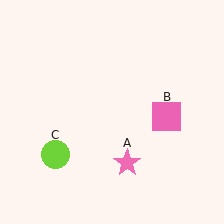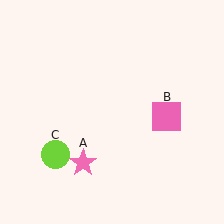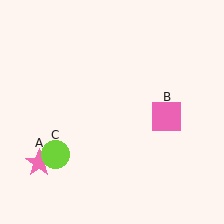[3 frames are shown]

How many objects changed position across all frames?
1 object changed position: pink star (object A).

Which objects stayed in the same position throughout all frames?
Pink square (object B) and lime circle (object C) remained stationary.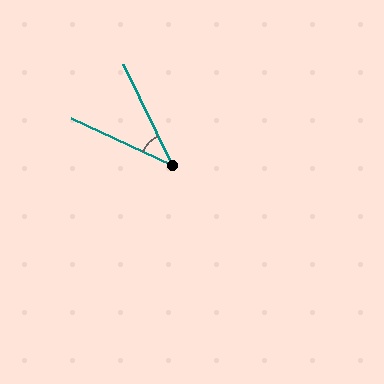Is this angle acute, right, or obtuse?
It is acute.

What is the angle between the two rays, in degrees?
Approximately 39 degrees.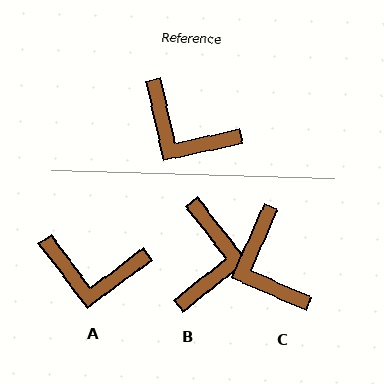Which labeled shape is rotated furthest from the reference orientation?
B, about 116 degrees away.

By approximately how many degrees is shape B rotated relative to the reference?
Approximately 116 degrees counter-clockwise.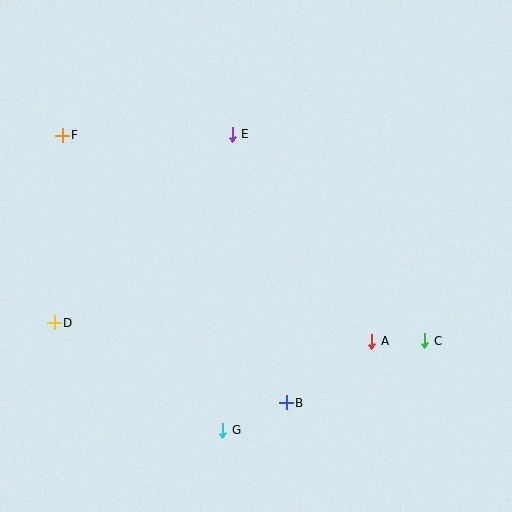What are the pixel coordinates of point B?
Point B is at (286, 403).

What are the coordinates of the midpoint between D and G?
The midpoint between D and G is at (138, 377).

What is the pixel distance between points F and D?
The distance between F and D is 188 pixels.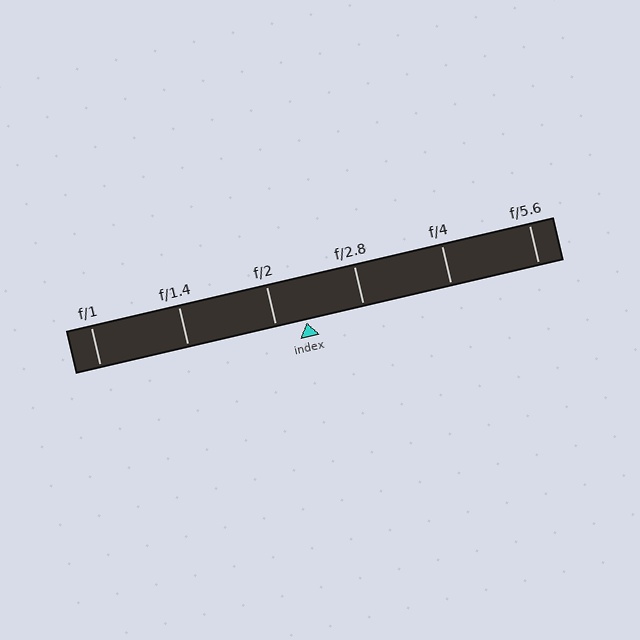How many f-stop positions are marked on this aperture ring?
There are 6 f-stop positions marked.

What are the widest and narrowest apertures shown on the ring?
The widest aperture shown is f/1 and the narrowest is f/5.6.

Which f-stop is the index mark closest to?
The index mark is closest to f/2.